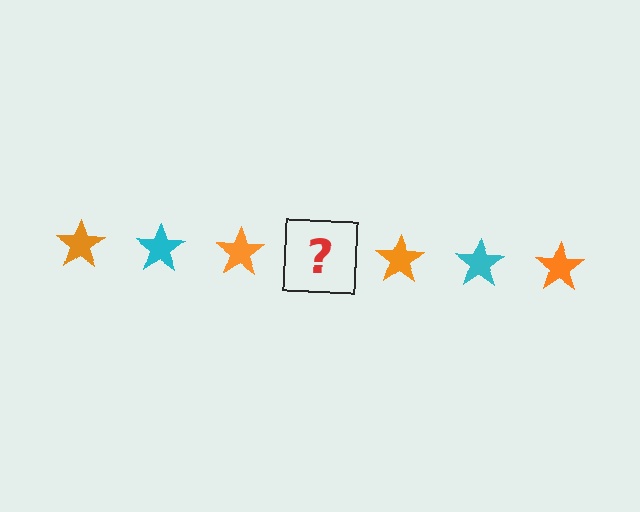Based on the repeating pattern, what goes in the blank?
The blank should be a cyan star.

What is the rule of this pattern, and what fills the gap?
The rule is that the pattern cycles through orange, cyan stars. The gap should be filled with a cyan star.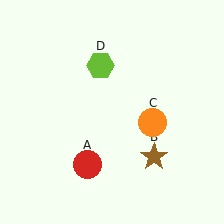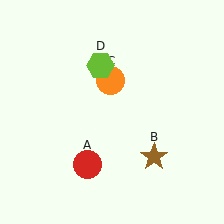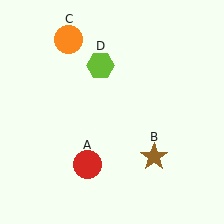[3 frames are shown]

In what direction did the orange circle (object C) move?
The orange circle (object C) moved up and to the left.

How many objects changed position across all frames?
1 object changed position: orange circle (object C).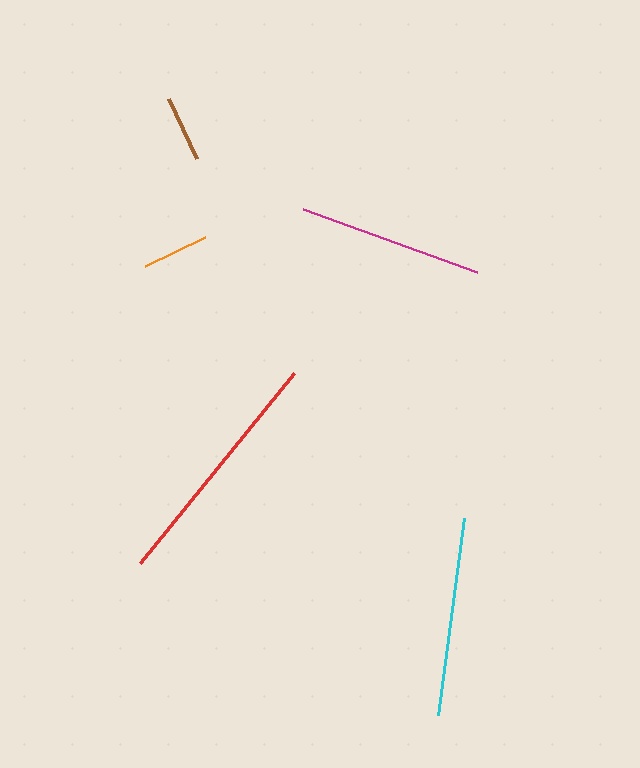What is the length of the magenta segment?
The magenta segment is approximately 185 pixels long.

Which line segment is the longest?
The red line is the longest at approximately 245 pixels.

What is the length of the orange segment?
The orange segment is approximately 66 pixels long.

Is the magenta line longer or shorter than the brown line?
The magenta line is longer than the brown line.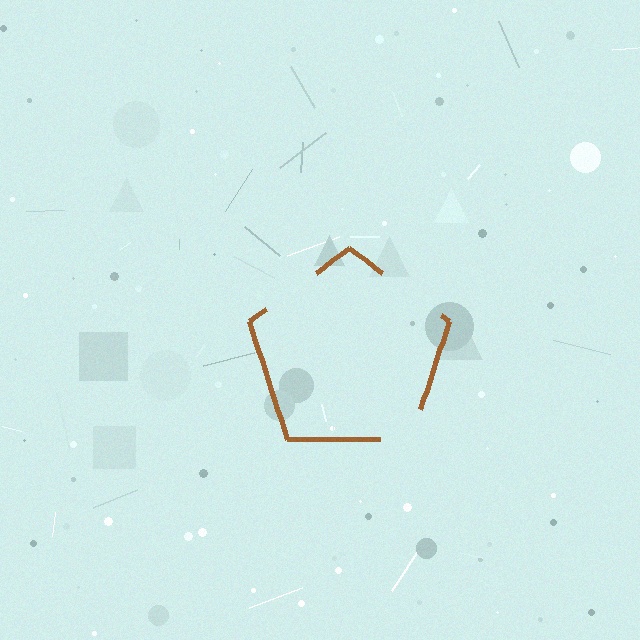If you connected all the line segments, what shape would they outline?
They would outline a pentagon.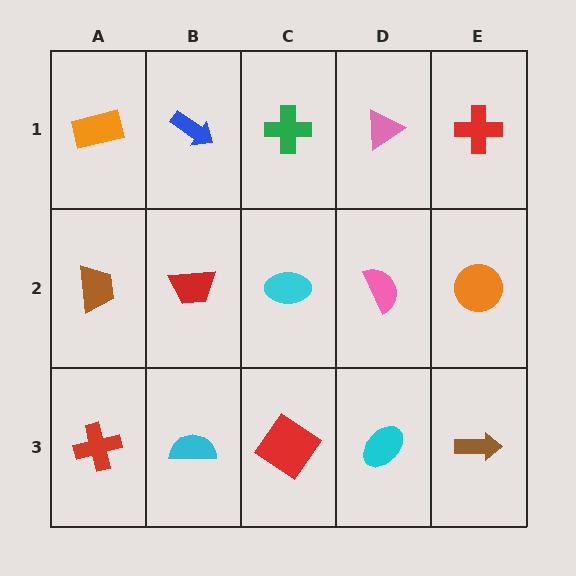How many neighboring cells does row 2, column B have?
4.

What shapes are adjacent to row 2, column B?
A blue arrow (row 1, column B), a cyan semicircle (row 3, column B), a brown trapezoid (row 2, column A), a cyan ellipse (row 2, column C).